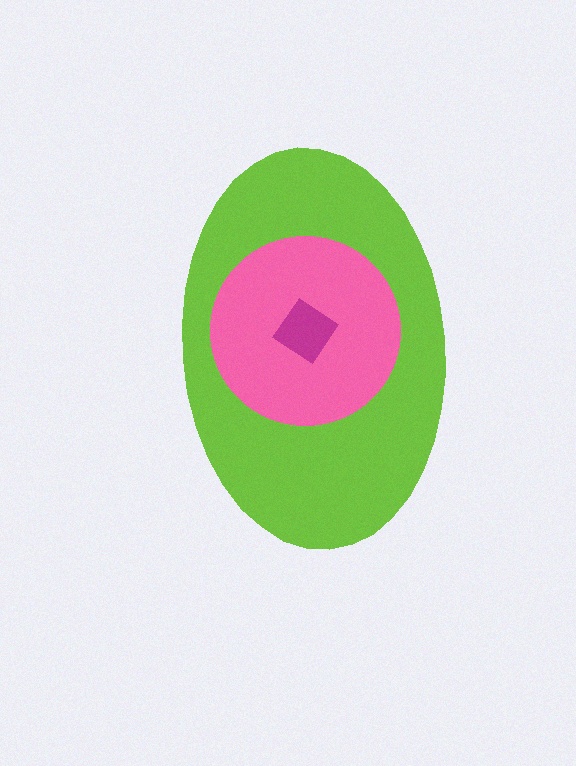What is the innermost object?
The magenta diamond.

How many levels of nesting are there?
3.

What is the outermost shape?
The lime ellipse.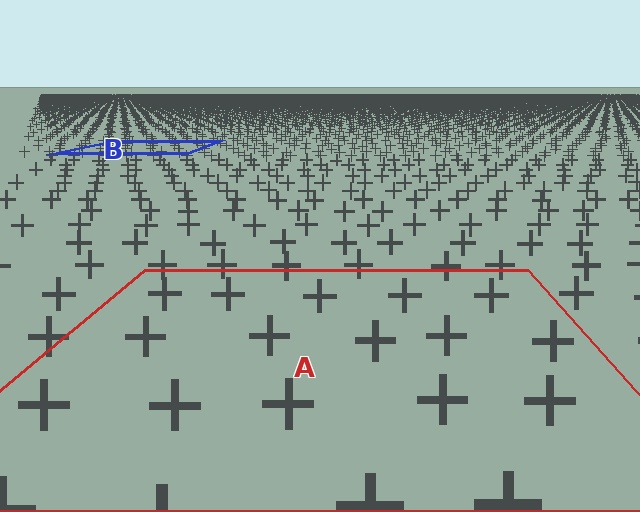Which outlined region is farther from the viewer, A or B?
Region B is farther from the viewer — the texture elements inside it appear smaller and more densely packed.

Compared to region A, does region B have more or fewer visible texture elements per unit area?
Region B has more texture elements per unit area — they are packed more densely because it is farther away.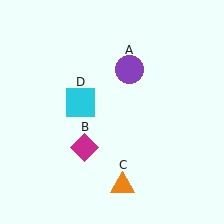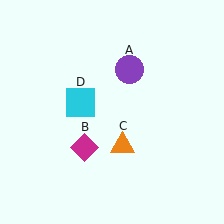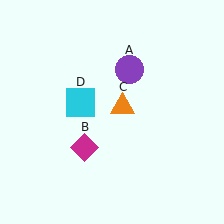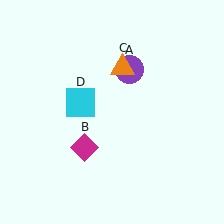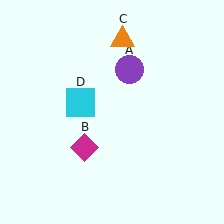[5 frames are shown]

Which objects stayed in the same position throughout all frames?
Purple circle (object A) and magenta diamond (object B) and cyan square (object D) remained stationary.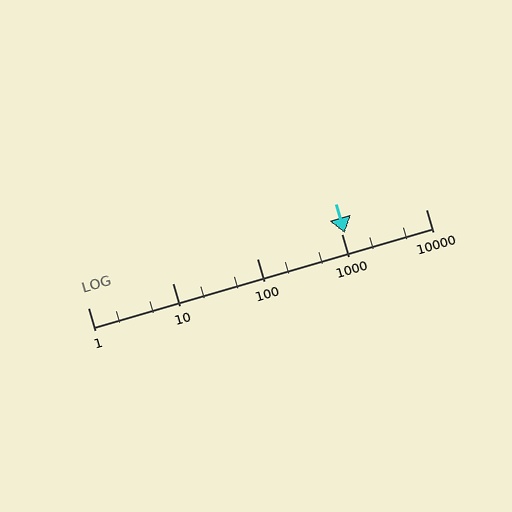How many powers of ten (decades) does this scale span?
The scale spans 4 decades, from 1 to 10000.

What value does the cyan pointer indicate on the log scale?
The pointer indicates approximately 1100.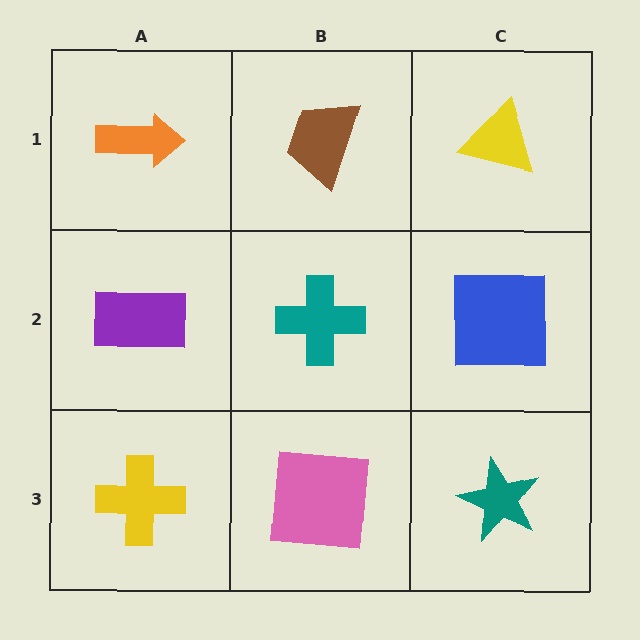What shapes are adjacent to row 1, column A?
A purple rectangle (row 2, column A), a brown trapezoid (row 1, column B).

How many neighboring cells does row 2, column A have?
3.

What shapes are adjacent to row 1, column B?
A teal cross (row 2, column B), an orange arrow (row 1, column A), a yellow triangle (row 1, column C).